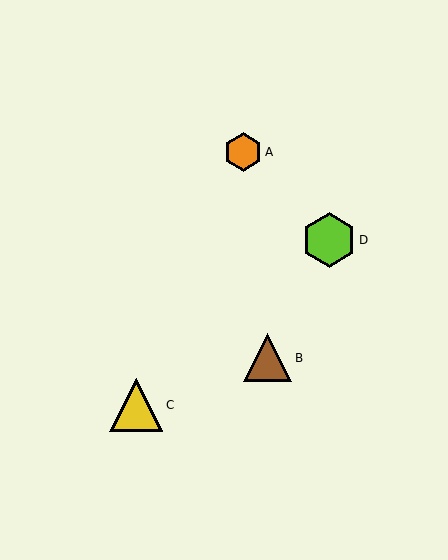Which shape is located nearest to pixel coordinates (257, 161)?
The orange hexagon (labeled A) at (243, 152) is nearest to that location.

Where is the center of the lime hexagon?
The center of the lime hexagon is at (329, 240).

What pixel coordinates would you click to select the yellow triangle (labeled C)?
Click at (136, 405) to select the yellow triangle C.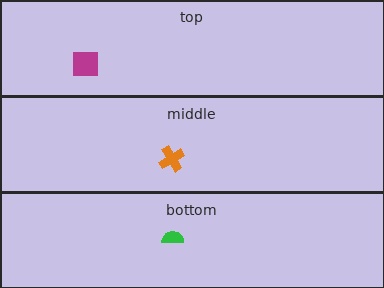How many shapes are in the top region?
1.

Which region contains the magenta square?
The top region.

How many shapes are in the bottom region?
1.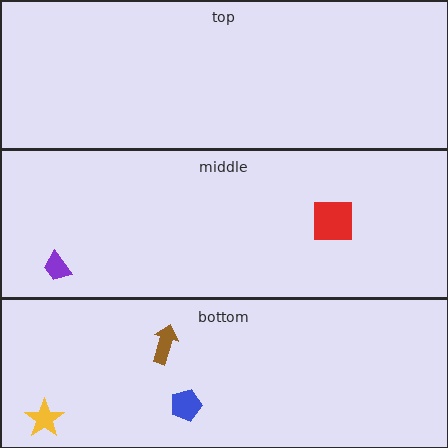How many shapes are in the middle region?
2.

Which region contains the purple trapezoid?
The middle region.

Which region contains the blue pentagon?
The bottom region.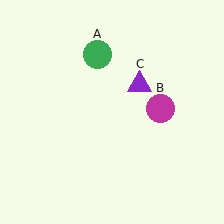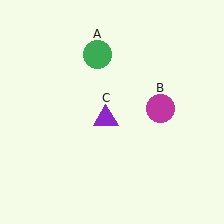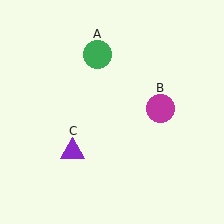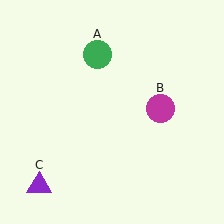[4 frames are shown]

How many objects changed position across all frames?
1 object changed position: purple triangle (object C).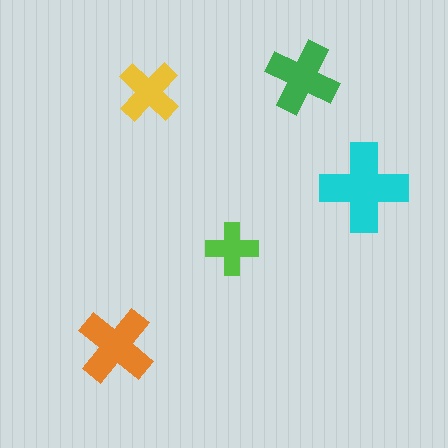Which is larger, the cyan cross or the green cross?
The cyan one.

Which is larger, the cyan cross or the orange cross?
The cyan one.